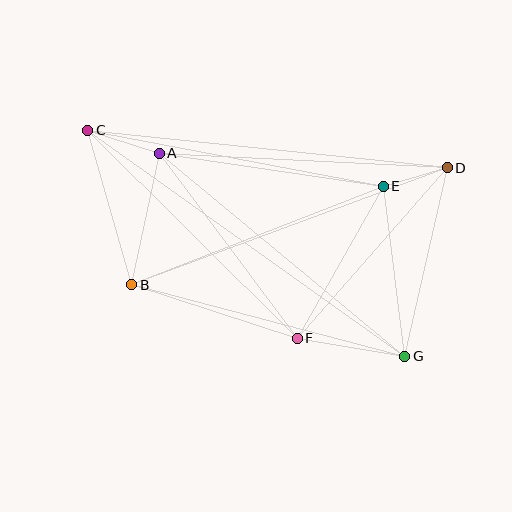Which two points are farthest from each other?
Points C and G are farthest from each other.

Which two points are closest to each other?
Points D and E are closest to each other.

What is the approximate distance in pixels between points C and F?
The distance between C and F is approximately 295 pixels.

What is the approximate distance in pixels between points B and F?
The distance between B and F is approximately 174 pixels.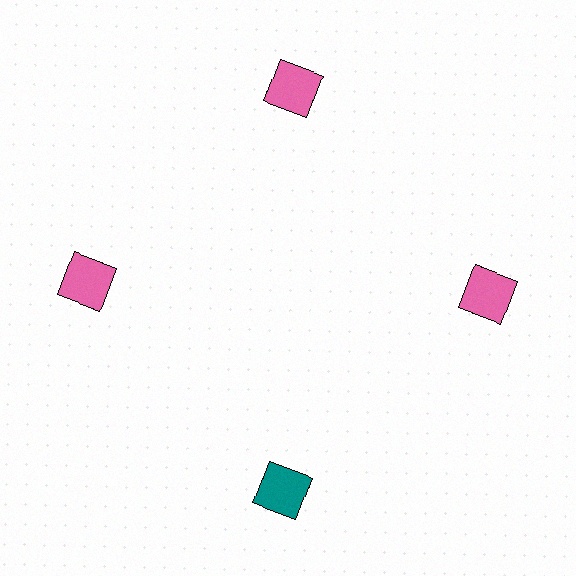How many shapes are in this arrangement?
There are 4 shapes arranged in a ring pattern.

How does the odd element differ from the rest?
It has a different color: teal instead of pink.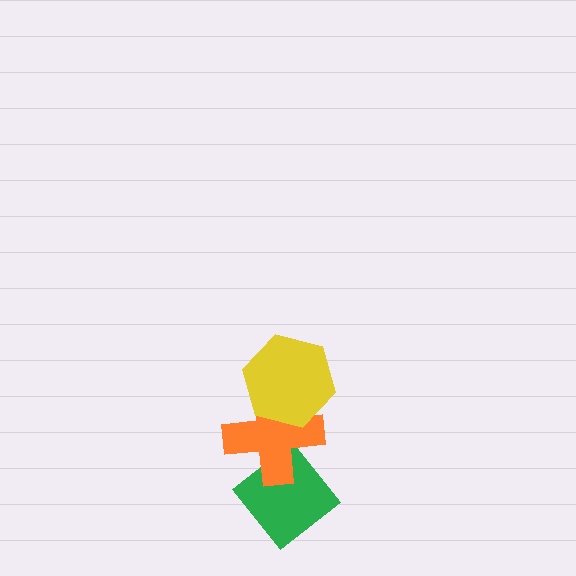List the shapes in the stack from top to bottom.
From top to bottom: the yellow hexagon, the orange cross, the green diamond.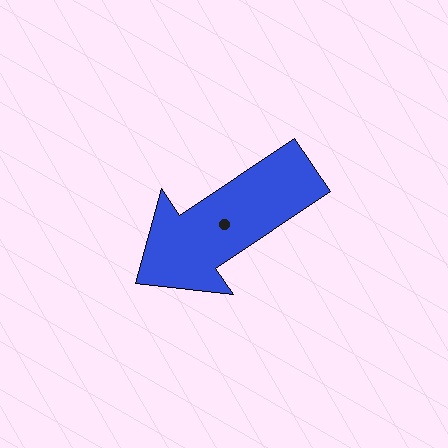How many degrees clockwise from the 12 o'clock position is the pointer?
Approximately 236 degrees.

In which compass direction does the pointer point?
Southwest.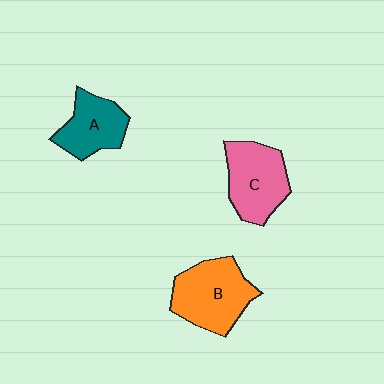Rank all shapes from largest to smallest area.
From largest to smallest: B (orange), C (pink), A (teal).